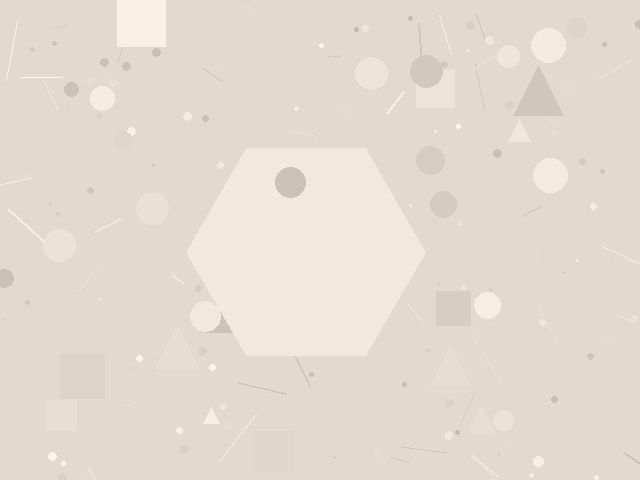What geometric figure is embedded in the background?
A hexagon is embedded in the background.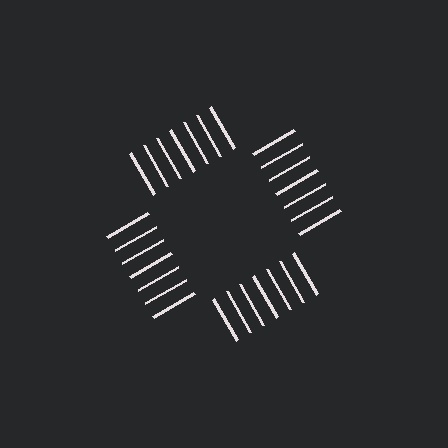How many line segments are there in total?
28 — 7 along each of the 4 edges.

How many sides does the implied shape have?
4 sides — the line-ends trace a square.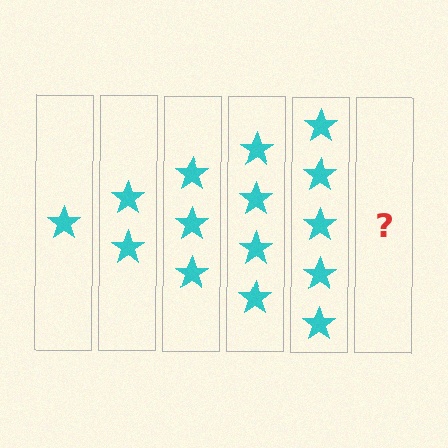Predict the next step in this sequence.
The next step is 6 stars.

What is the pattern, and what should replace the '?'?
The pattern is that each step adds one more star. The '?' should be 6 stars.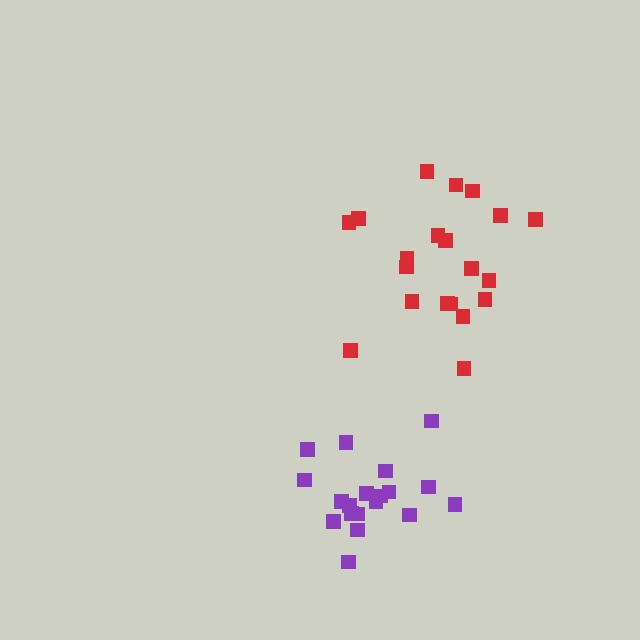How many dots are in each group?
Group 1: 19 dots, Group 2: 20 dots (39 total).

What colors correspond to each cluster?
The clusters are colored: purple, red.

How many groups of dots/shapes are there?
There are 2 groups.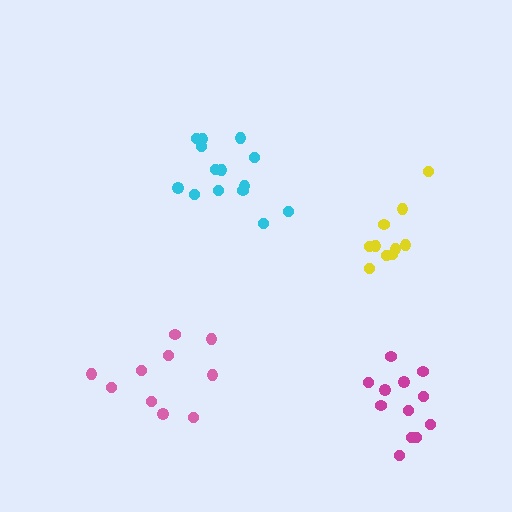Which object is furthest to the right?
The magenta cluster is rightmost.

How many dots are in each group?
Group 1: 14 dots, Group 2: 10 dots, Group 3: 12 dots, Group 4: 10 dots (46 total).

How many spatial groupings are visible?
There are 4 spatial groupings.